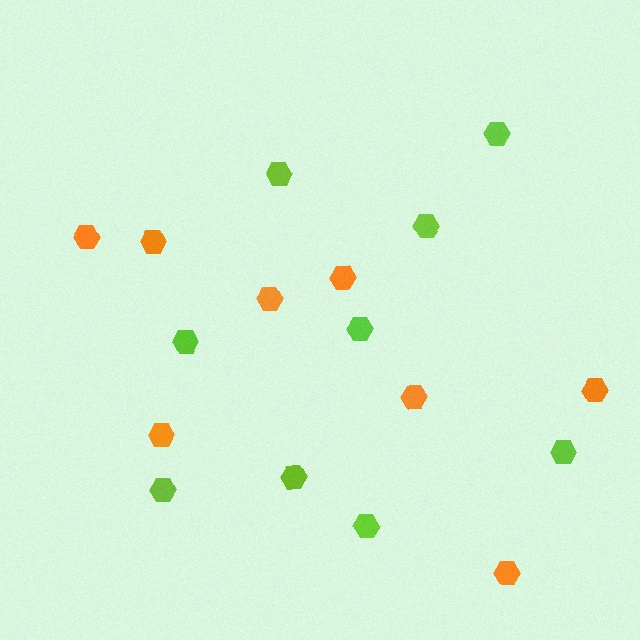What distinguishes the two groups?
There are 2 groups: one group of orange hexagons (8) and one group of lime hexagons (9).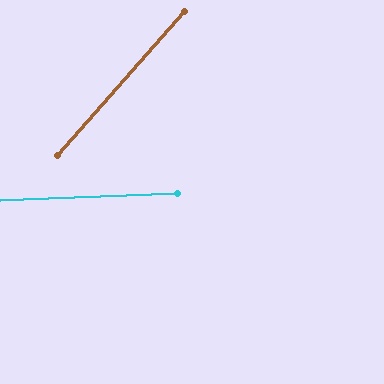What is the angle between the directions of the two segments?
Approximately 46 degrees.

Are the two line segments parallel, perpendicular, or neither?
Neither parallel nor perpendicular — they differ by about 46°.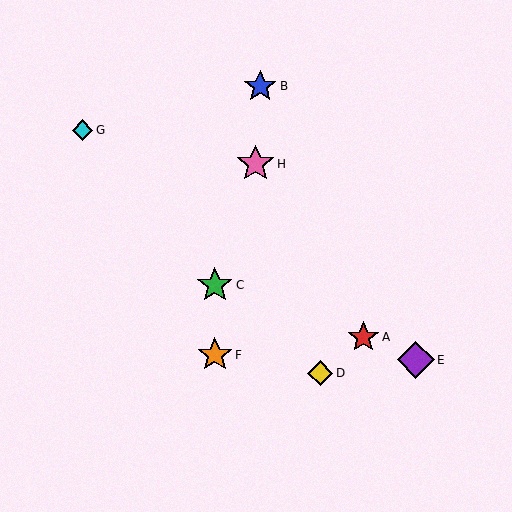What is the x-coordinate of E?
Object E is at x≈416.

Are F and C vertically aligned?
Yes, both are at x≈215.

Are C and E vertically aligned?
No, C is at x≈215 and E is at x≈416.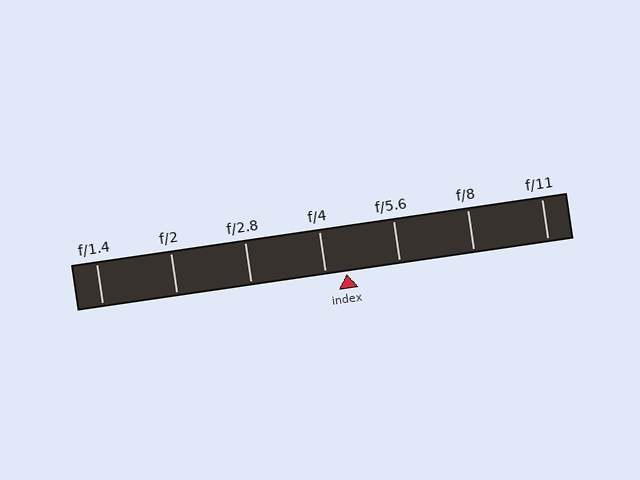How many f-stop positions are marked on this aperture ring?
There are 7 f-stop positions marked.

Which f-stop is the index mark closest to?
The index mark is closest to f/4.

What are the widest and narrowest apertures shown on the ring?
The widest aperture shown is f/1.4 and the narrowest is f/11.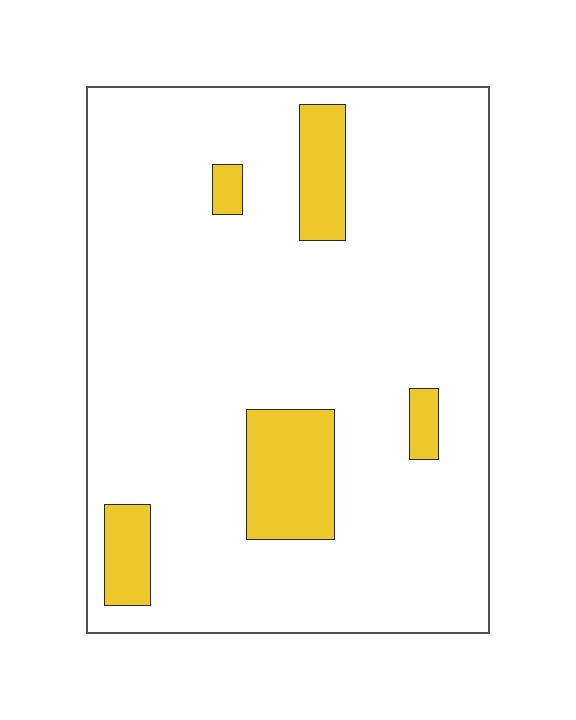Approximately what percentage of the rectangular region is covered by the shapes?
Approximately 10%.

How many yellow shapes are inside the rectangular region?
5.